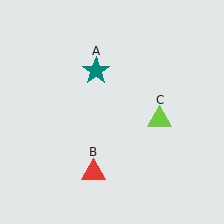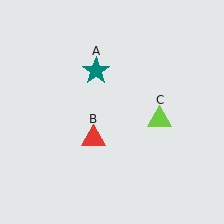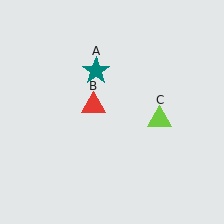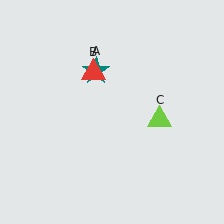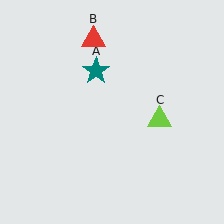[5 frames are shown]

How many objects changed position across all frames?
1 object changed position: red triangle (object B).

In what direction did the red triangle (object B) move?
The red triangle (object B) moved up.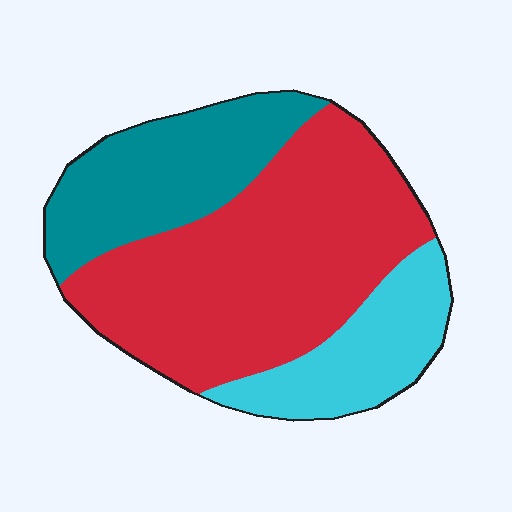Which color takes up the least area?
Cyan, at roughly 20%.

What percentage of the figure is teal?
Teal takes up about one quarter (1/4) of the figure.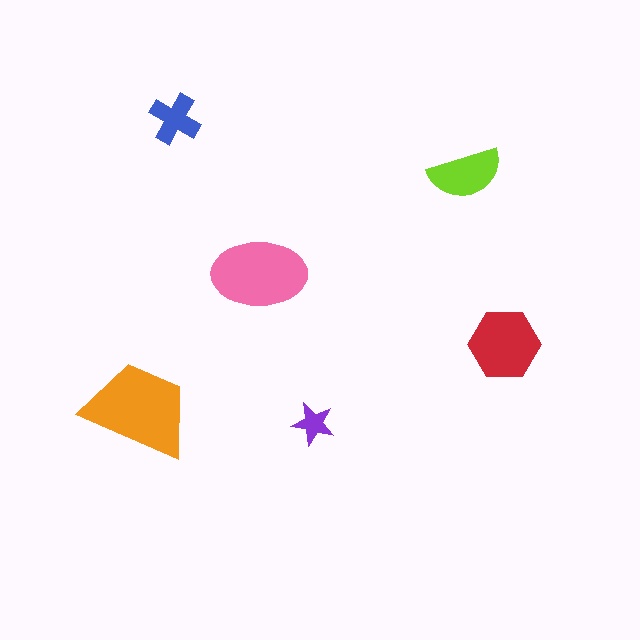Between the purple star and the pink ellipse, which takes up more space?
The pink ellipse.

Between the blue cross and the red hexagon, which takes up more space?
The red hexagon.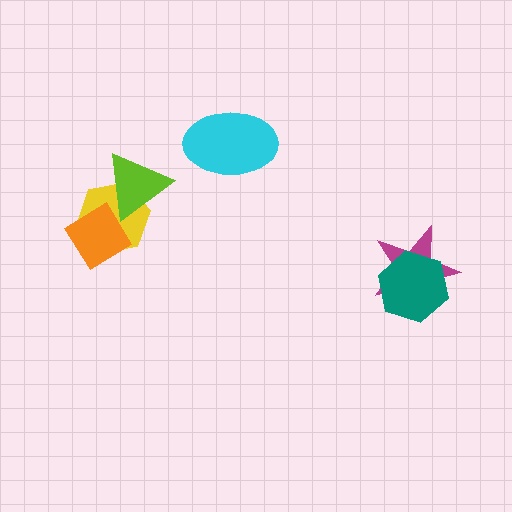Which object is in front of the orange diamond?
The lime triangle is in front of the orange diamond.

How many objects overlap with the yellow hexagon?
2 objects overlap with the yellow hexagon.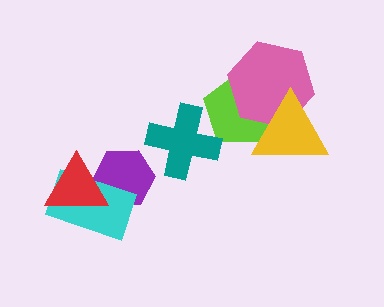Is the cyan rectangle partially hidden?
Yes, it is partially covered by another shape.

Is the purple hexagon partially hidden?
Yes, it is partially covered by another shape.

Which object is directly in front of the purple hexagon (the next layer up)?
The cyan rectangle is directly in front of the purple hexagon.